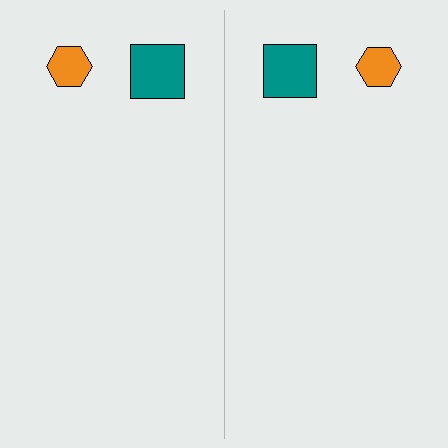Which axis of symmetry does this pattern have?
The pattern has a vertical axis of symmetry running through the center of the image.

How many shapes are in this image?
There are 4 shapes in this image.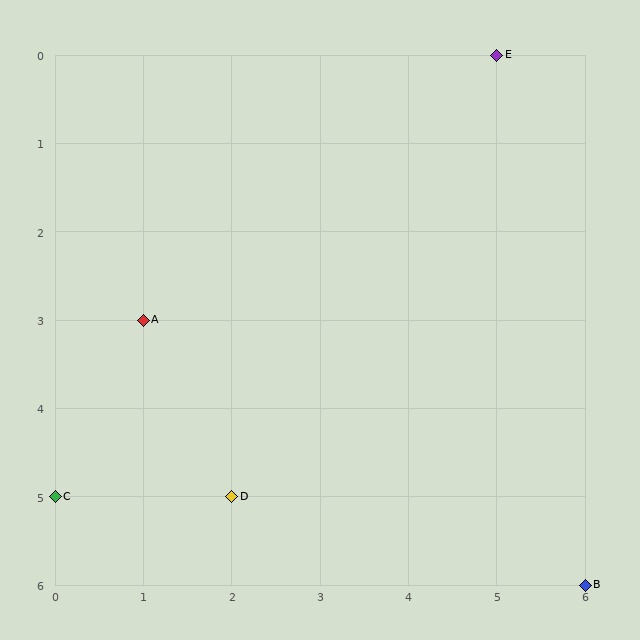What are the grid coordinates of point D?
Point D is at grid coordinates (2, 5).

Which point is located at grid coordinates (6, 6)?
Point B is at (6, 6).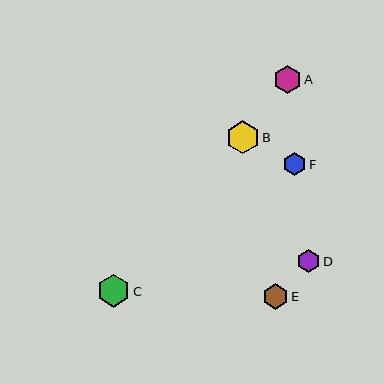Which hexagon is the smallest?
Hexagon F is the smallest with a size of approximately 23 pixels.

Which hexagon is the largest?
Hexagon B is the largest with a size of approximately 33 pixels.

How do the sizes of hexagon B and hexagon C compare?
Hexagon B and hexagon C are approximately the same size.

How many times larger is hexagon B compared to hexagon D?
Hexagon B is approximately 1.4 times the size of hexagon D.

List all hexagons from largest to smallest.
From largest to smallest: B, C, A, E, D, F.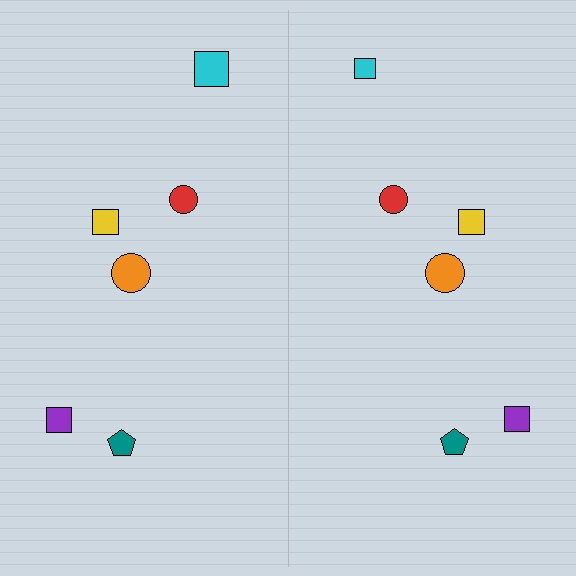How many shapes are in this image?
There are 12 shapes in this image.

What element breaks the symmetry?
The cyan square on the right side has a different size than its mirror counterpart.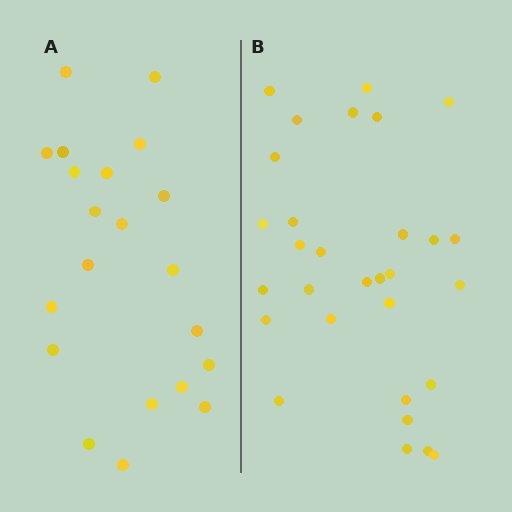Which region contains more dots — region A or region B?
Region B (the right region) has more dots.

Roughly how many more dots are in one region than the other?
Region B has roughly 8 or so more dots than region A.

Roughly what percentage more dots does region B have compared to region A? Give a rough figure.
About 45% more.